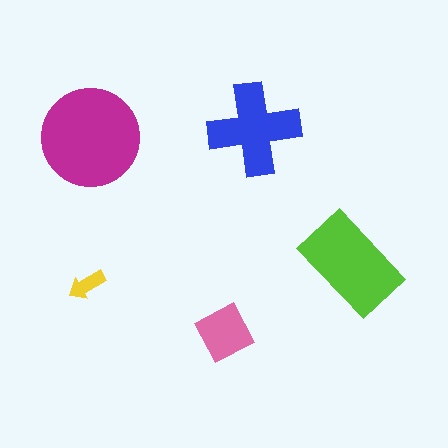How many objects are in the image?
There are 5 objects in the image.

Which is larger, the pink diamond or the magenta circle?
The magenta circle.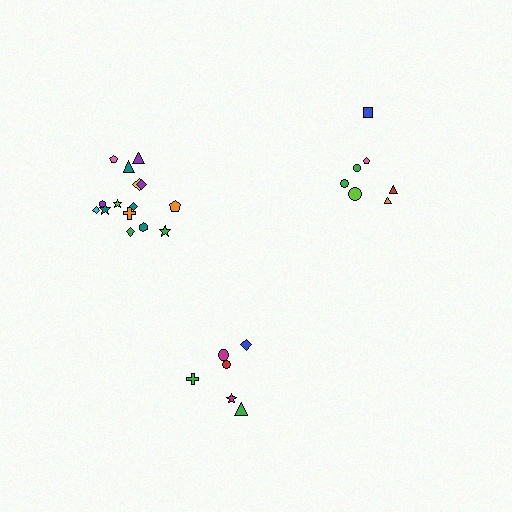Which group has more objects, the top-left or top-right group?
The top-left group.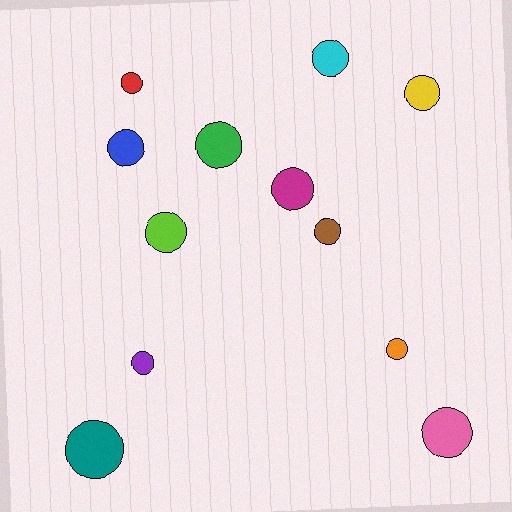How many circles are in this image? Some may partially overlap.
There are 12 circles.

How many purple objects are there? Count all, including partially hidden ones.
There is 1 purple object.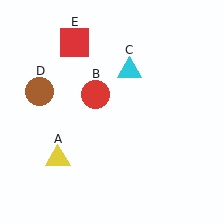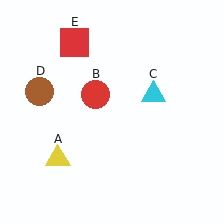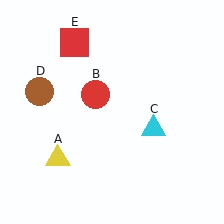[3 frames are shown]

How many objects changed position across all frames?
1 object changed position: cyan triangle (object C).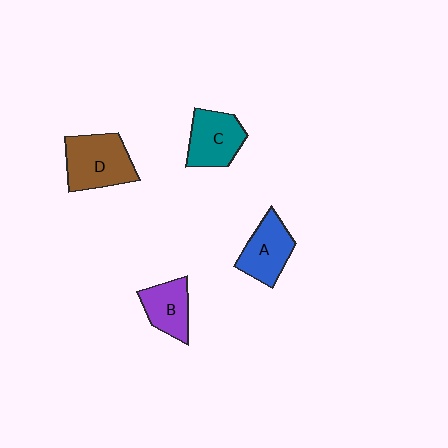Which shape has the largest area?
Shape D (brown).